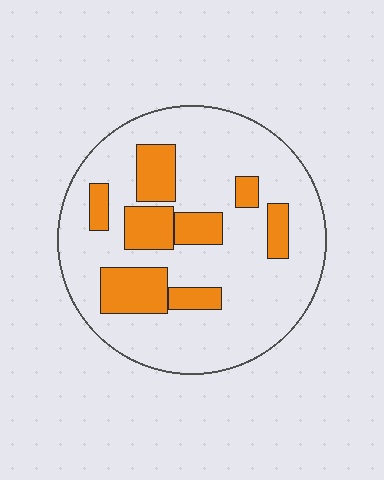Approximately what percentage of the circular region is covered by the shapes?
Approximately 25%.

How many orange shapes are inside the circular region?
8.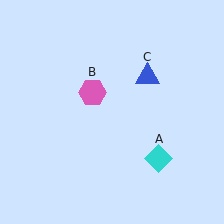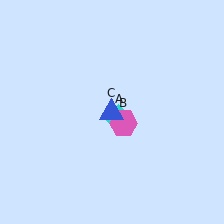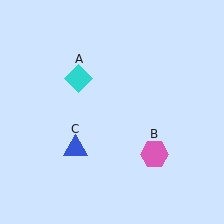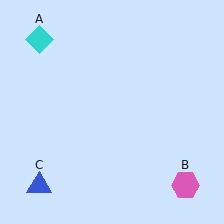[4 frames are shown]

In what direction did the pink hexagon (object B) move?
The pink hexagon (object B) moved down and to the right.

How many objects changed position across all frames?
3 objects changed position: cyan diamond (object A), pink hexagon (object B), blue triangle (object C).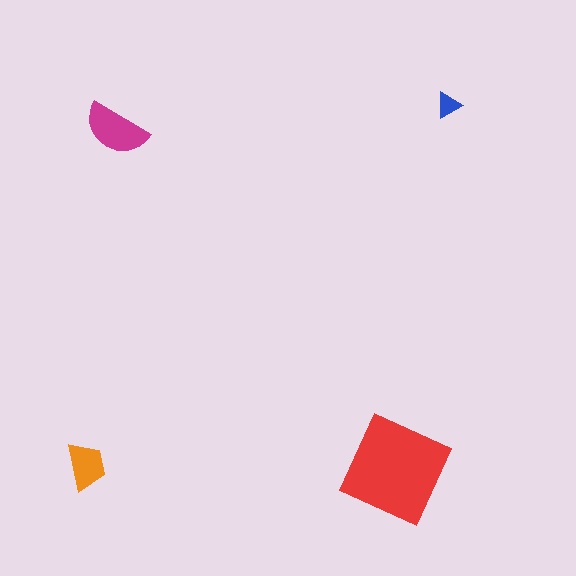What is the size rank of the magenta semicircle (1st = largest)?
2nd.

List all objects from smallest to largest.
The blue triangle, the orange trapezoid, the magenta semicircle, the red square.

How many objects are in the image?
There are 4 objects in the image.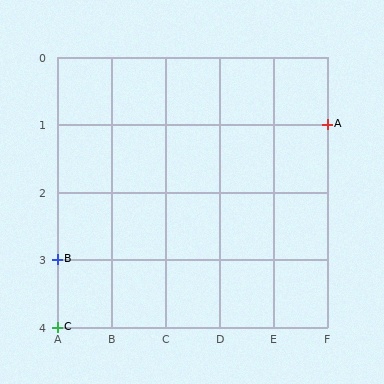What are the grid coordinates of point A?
Point A is at grid coordinates (F, 1).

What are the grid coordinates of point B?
Point B is at grid coordinates (A, 3).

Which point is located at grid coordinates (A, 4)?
Point C is at (A, 4).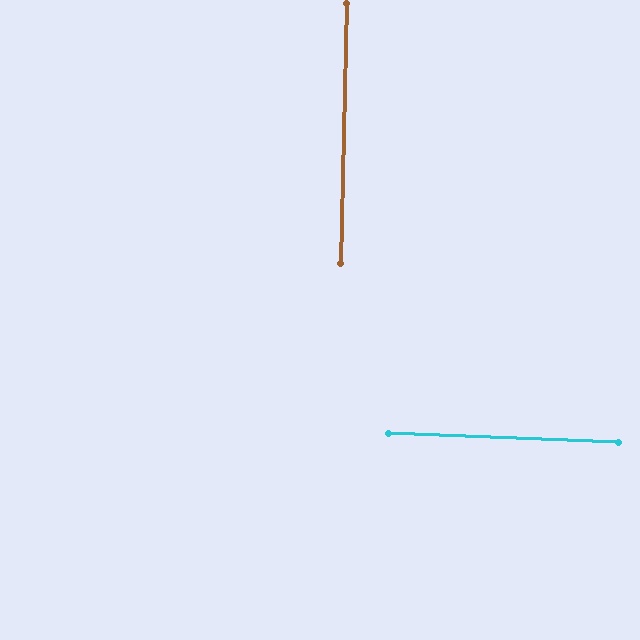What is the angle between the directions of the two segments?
Approximately 89 degrees.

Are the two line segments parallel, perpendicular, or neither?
Perpendicular — they meet at approximately 89°.